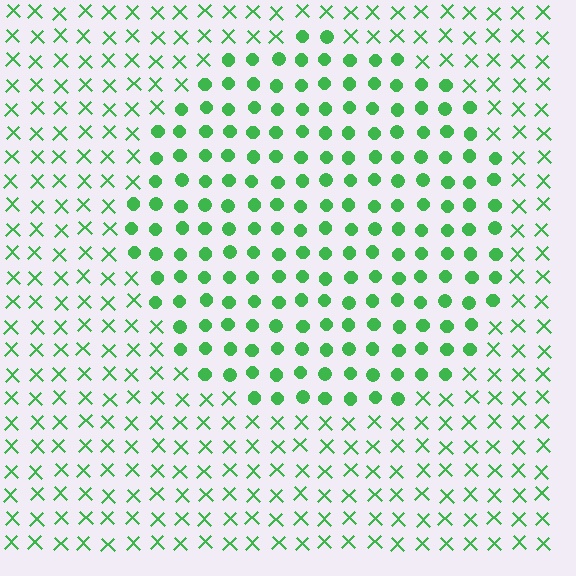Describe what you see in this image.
The image is filled with small green elements arranged in a uniform grid. A circle-shaped region contains circles, while the surrounding area contains X marks. The boundary is defined purely by the change in element shape.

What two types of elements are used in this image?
The image uses circles inside the circle region and X marks outside it.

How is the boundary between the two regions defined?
The boundary is defined by a change in element shape: circles inside vs. X marks outside. All elements share the same color and spacing.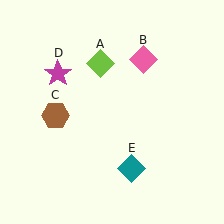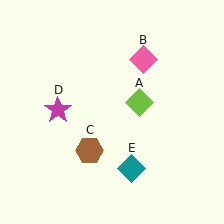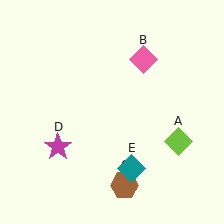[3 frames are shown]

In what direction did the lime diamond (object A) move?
The lime diamond (object A) moved down and to the right.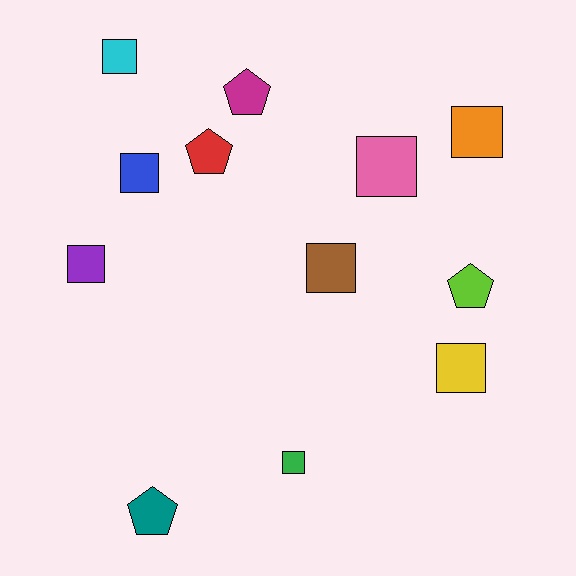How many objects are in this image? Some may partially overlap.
There are 12 objects.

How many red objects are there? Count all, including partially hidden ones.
There is 1 red object.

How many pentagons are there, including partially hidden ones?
There are 4 pentagons.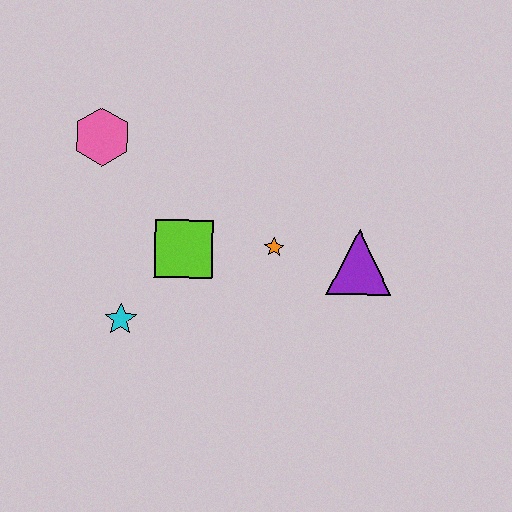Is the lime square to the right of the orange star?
No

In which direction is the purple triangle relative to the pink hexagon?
The purple triangle is to the right of the pink hexagon.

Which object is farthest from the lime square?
The purple triangle is farthest from the lime square.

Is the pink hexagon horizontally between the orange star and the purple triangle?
No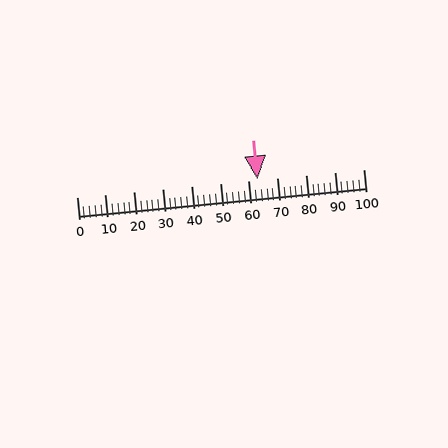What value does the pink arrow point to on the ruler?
The pink arrow points to approximately 63.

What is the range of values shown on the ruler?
The ruler shows values from 0 to 100.